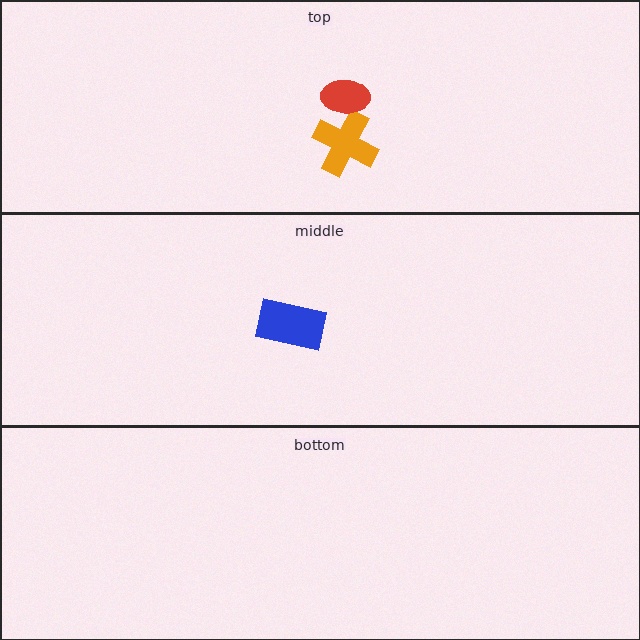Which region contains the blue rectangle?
The middle region.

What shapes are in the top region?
The orange cross, the red ellipse.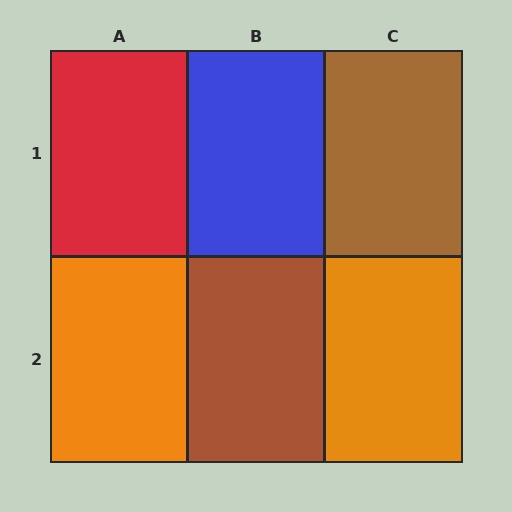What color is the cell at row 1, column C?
Brown.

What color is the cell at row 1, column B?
Blue.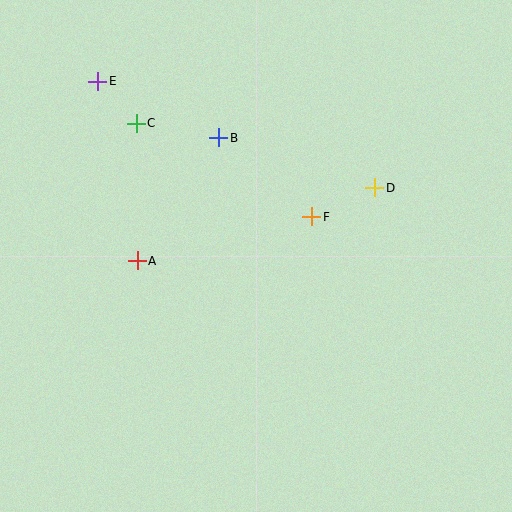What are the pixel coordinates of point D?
Point D is at (375, 188).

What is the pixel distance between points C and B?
The distance between C and B is 84 pixels.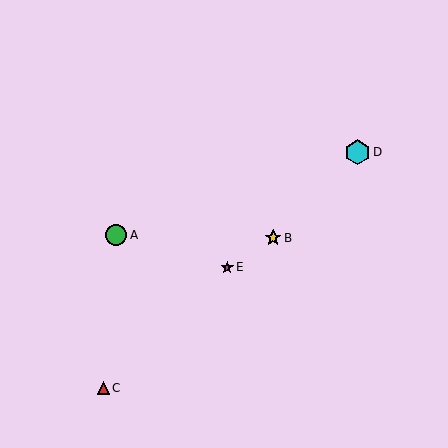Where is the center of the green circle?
The center of the green circle is at (116, 235).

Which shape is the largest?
The cyan hexagon (labeled D) is the largest.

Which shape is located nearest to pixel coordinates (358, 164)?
The cyan hexagon (labeled D) at (357, 152) is nearest to that location.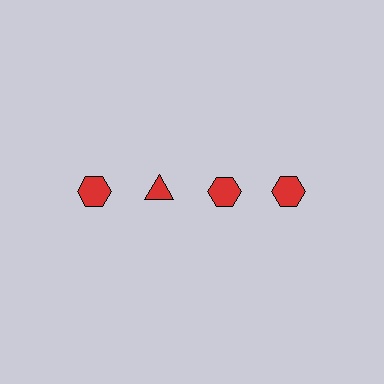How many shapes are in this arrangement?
There are 4 shapes arranged in a grid pattern.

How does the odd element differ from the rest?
It has a different shape: triangle instead of hexagon.